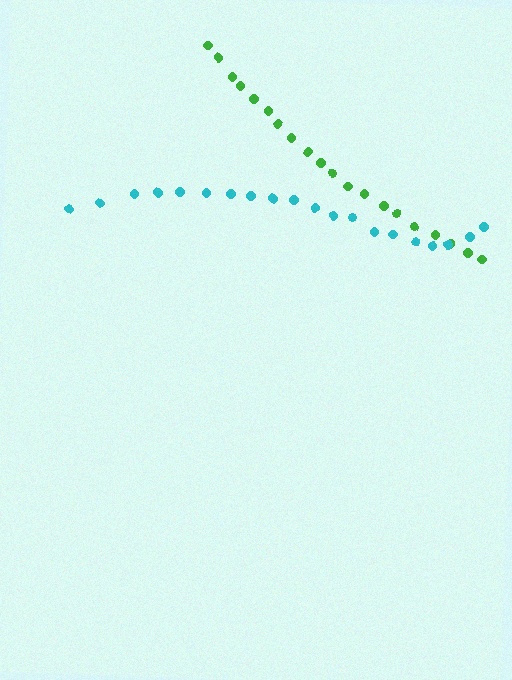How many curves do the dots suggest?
There are 2 distinct paths.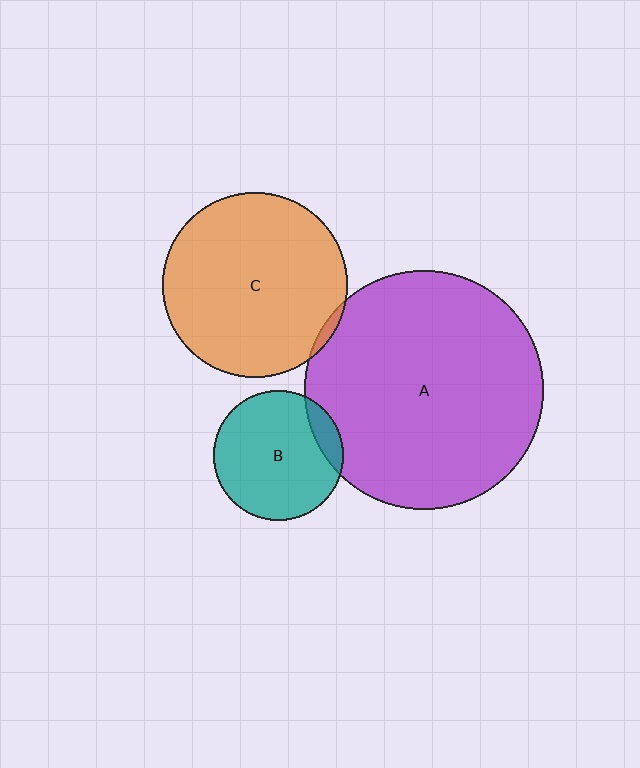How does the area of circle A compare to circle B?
Approximately 3.4 times.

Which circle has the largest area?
Circle A (purple).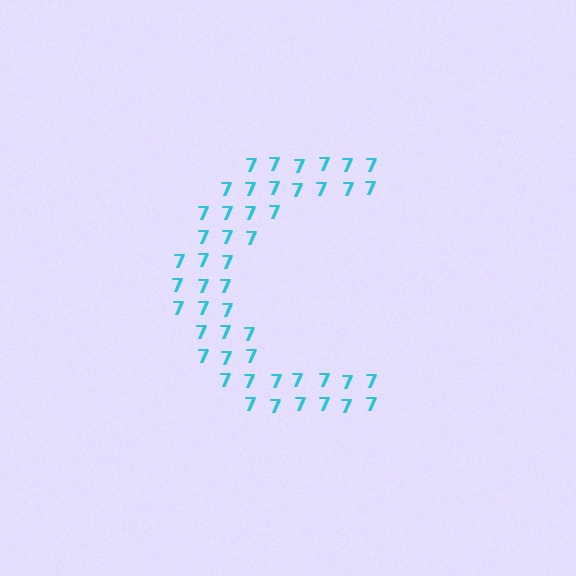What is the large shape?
The large shape is the letter C.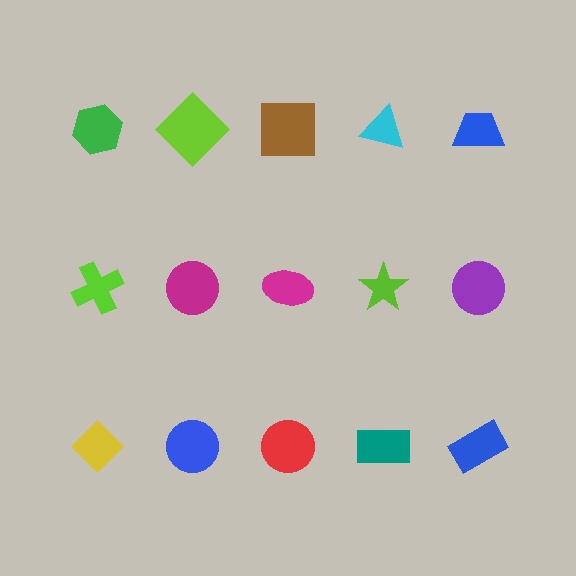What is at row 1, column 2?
A lime diamond.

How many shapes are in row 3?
5 shapes.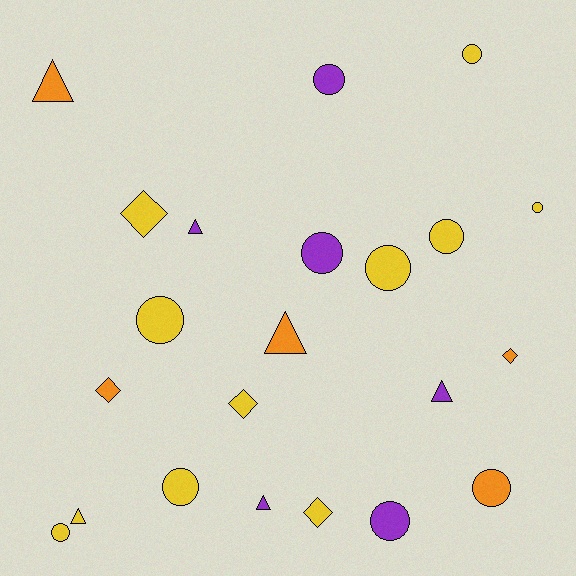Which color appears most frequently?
Yellow, with 11 objects.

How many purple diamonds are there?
There are no purple diamonds.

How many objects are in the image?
There are 22 objects.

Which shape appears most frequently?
Circle, with 11 objects.